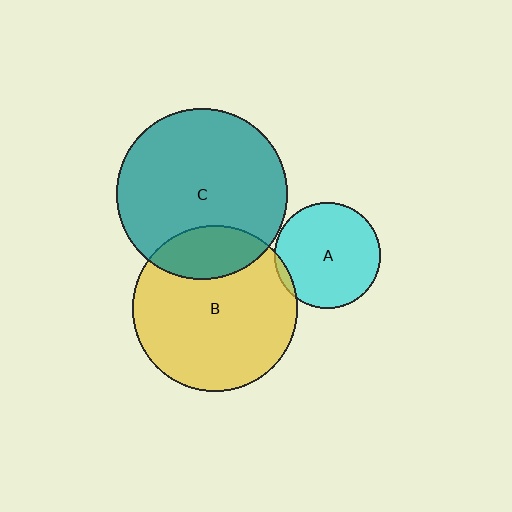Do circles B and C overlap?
Yes.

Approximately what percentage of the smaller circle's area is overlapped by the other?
Approximately 20%.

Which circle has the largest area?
Circle C (teal).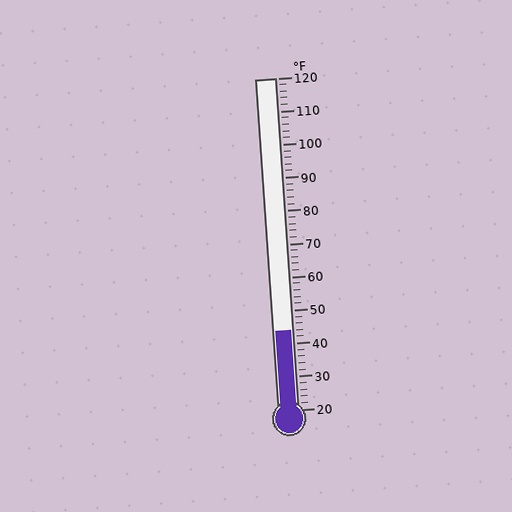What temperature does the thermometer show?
The thermometer shows approximately 44°F.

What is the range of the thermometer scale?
The thermometer scale ranges from 20°F to 120°F.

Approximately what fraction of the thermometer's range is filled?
The thermometer is filled to approximately 25% of its range.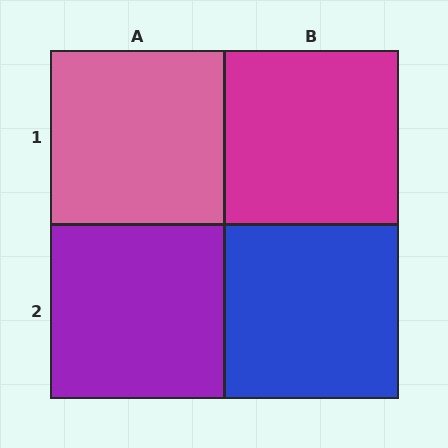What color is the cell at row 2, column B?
Blue.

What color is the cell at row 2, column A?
Purple.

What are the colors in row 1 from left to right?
Pink, magenta.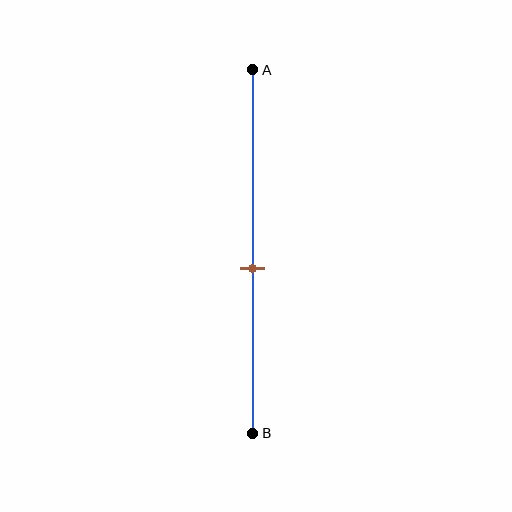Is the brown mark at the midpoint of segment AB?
No, the mark is at about 55% from A, not at the 50% midpoint.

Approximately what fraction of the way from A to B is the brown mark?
The brown mark is approximately 55% of the way from A to B.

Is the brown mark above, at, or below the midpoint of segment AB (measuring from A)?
The brown mark is below the midpoint of segment AB.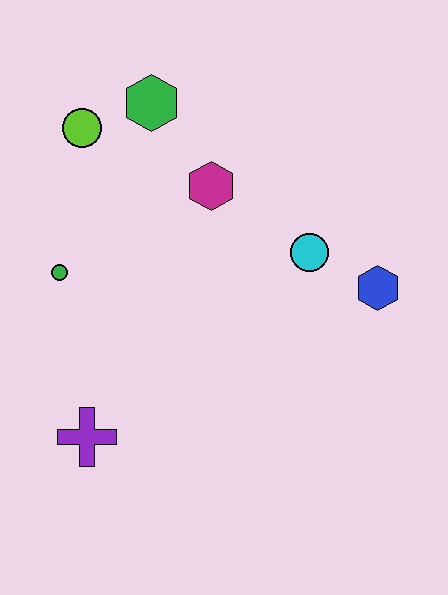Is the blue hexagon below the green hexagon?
Yes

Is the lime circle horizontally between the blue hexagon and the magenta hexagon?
No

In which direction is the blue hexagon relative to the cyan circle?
The blue hexagon is to the right of the cyan circle.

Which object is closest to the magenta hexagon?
The green hexagon is closest to the magenta hexagon.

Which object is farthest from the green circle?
The blue hexagon is farthest from the green circle.